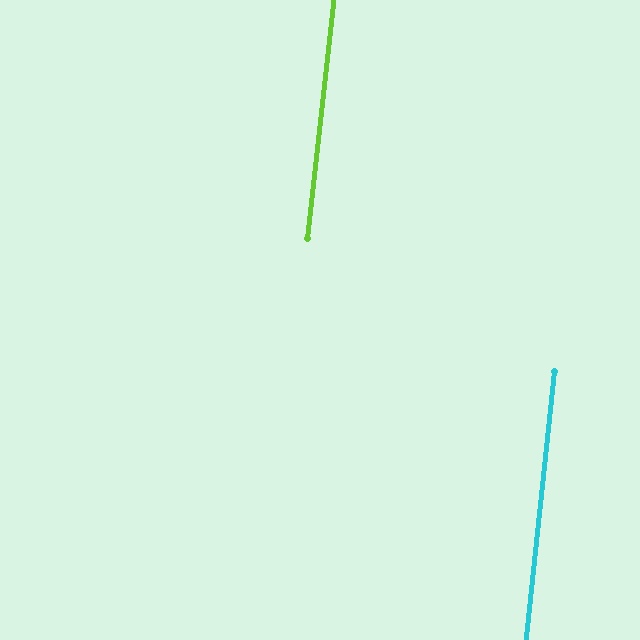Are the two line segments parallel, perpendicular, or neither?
Parallel — their directions differ by only 0.2°.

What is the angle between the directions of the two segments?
Approximately 0 degrees.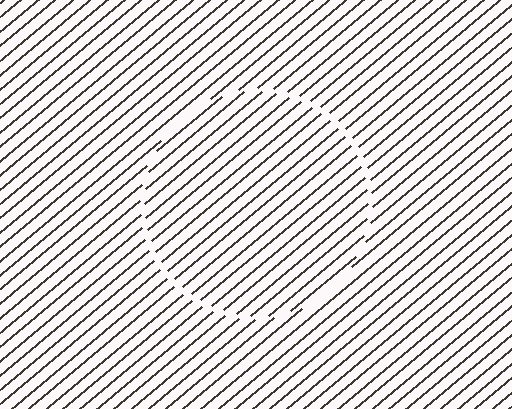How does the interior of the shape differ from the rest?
The interior of the shape contains the same grating, shifted by half a period — the contour is defined by the phase discontinuity where line-ends from the inner and outer gratings abut.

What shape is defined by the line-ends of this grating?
An illusory circle. The interior of the shape contains the same grating, shifted by half a period — the contour is defined by the phase discontinuity where line-ends from the inner and outer gratings abut.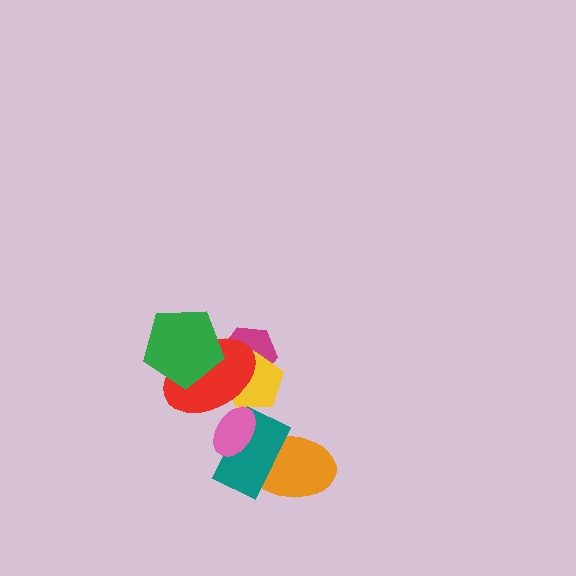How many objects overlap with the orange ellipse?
2 objects overlap with the orange ellipse.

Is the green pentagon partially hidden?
No, no other shape covers it.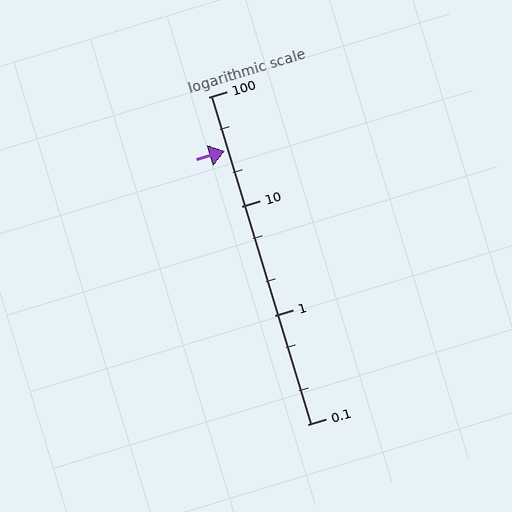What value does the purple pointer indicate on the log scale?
The pointer indicates approximately 32.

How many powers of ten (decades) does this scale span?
The scale spans 3 decades, from 0.1 to 100.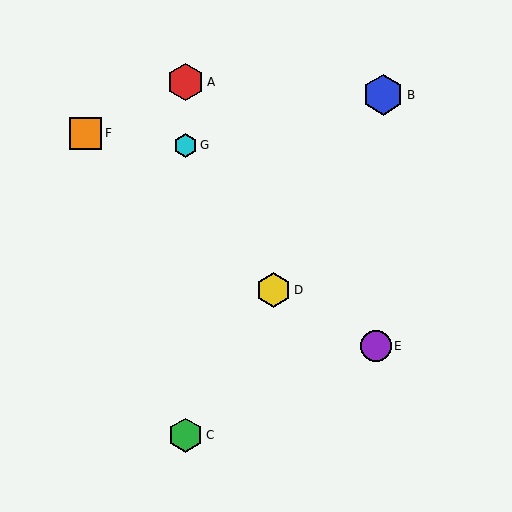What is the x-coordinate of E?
Object E is at x≈376.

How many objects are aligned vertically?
3 objects (A, C, G) are aligned vertically.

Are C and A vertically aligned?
Yes, both are at x≈186.